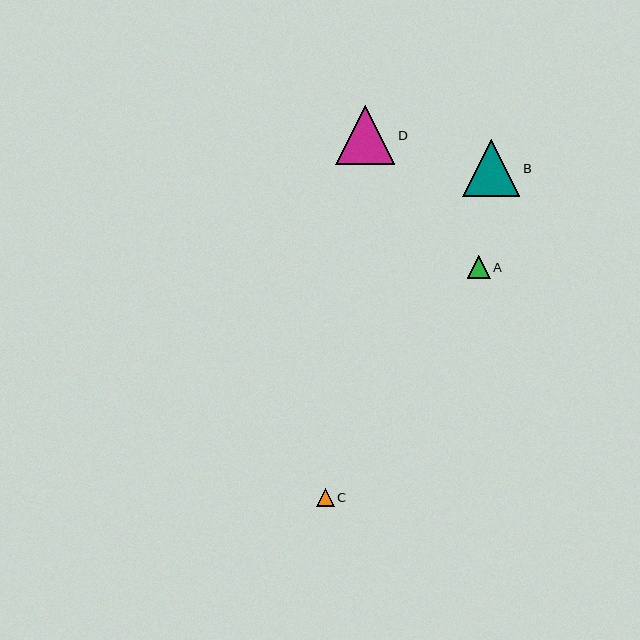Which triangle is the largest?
Triangle D is the largest with a size of approximately 59 pixels.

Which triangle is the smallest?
Triangle C is the smallest with a size of approximately 18 pixels.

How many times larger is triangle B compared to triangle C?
Triangle B is approximately 3.2 times the size of triangle C.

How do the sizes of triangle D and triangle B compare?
Triangle D and triangle B are approximately the same size.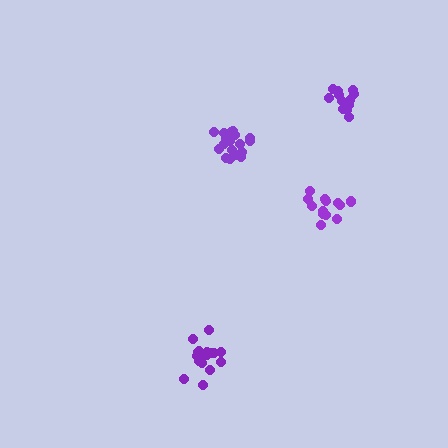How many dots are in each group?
Group 1: 13 dots, Group 2: 19 dots, Group 3: 19 dots, Group 4: 13 dots (64 total).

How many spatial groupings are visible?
There are 4 spatial groupings.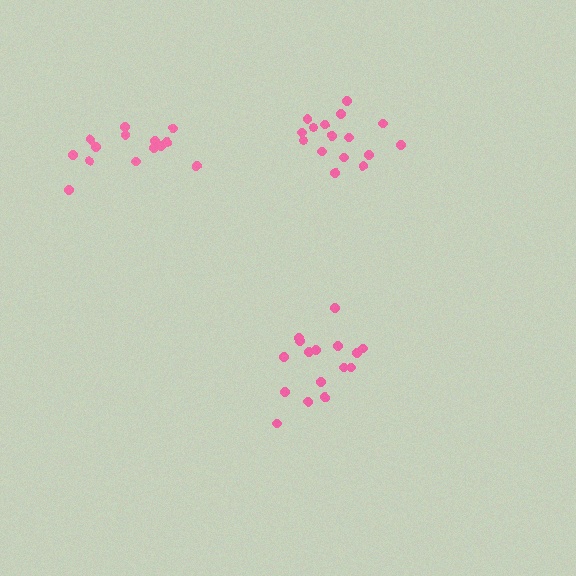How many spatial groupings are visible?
There are 3 spatial groupings.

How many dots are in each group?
Group 1: 17 dots, Group 2: 16 dots, Group 3: 14 dots (47 total).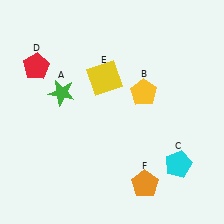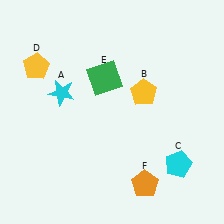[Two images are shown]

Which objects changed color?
A changed from green to cyan. D changed from red to yellow. E changed from yellow to green.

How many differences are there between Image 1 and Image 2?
There are 3 differences between the two images.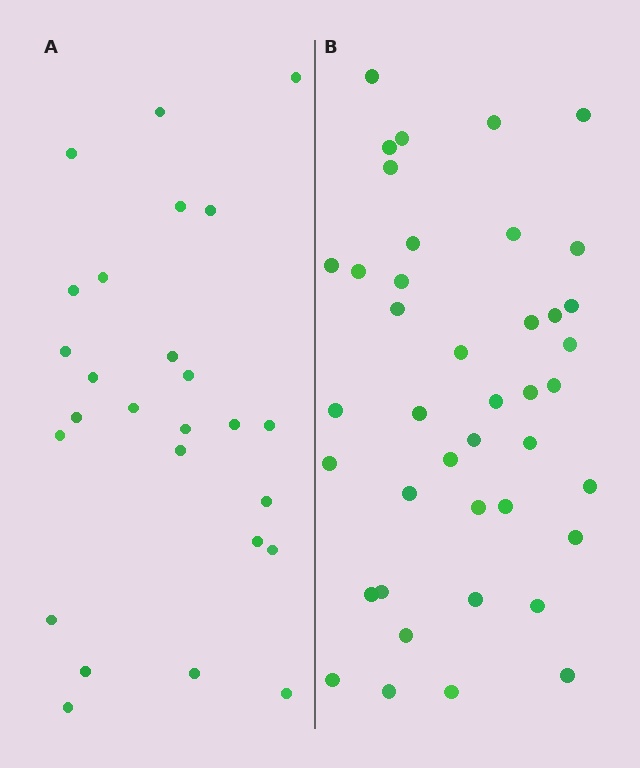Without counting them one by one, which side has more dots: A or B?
Region B (the right region) has more dots.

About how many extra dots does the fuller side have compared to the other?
Region B has approximately 15 more dots than region A.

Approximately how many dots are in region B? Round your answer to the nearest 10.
About 40 dots. (The exact count is 41, which rounds to 40.)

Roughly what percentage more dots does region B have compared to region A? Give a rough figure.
About 60% more.